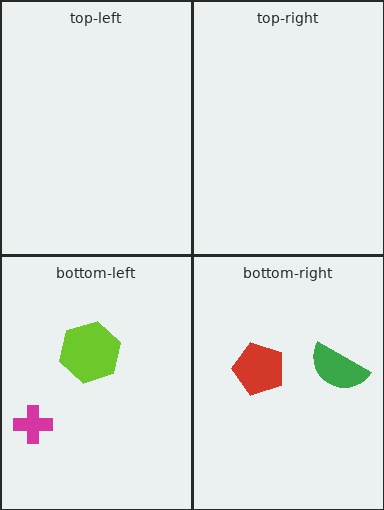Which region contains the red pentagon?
The bottom-right region.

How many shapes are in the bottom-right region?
2.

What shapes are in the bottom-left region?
The magenta cross, the lime hexagon.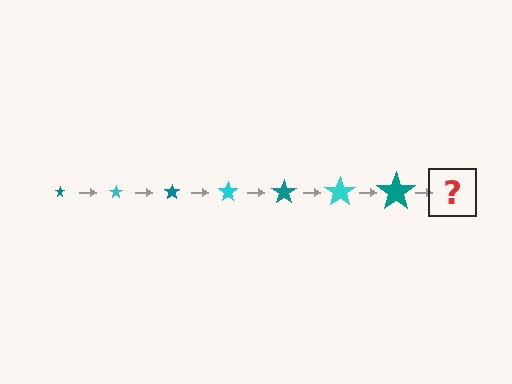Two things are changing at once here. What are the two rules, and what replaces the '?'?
The two rules are that the star grows larger each step and the color cycles through teal and cyan. The '?' should be a cyan star, larger than the previous one.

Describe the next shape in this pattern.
It should be a cyan star, larger than the previous one.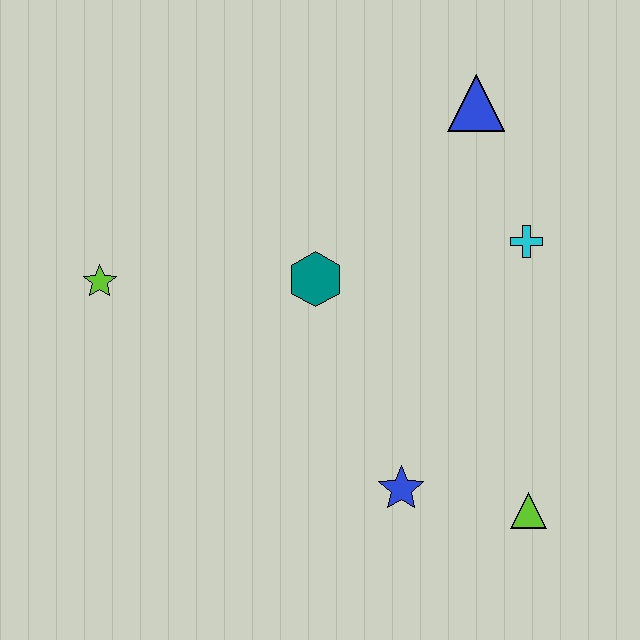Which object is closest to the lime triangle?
The blue star is closest to the lime triangle.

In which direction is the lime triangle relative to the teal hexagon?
The lime triangle is below the teal hexagon.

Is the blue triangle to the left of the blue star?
No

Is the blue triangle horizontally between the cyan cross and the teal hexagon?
Yes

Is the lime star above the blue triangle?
No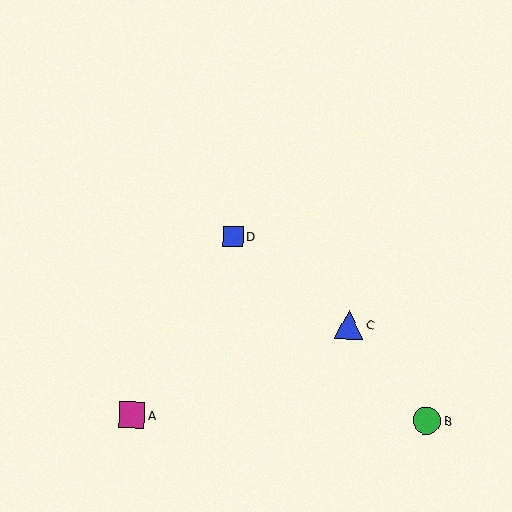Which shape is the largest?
The blue triangle (labeled C) is the largest.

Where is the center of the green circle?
The center of the green circle is at (427, 421).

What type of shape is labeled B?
Shape B is a green circle.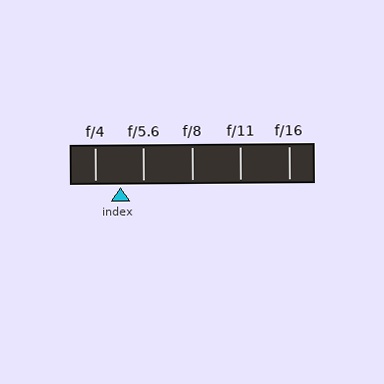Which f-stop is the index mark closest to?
The index mark is closest to f/5.6.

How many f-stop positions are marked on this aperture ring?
There are 5 f-stop positions marked.